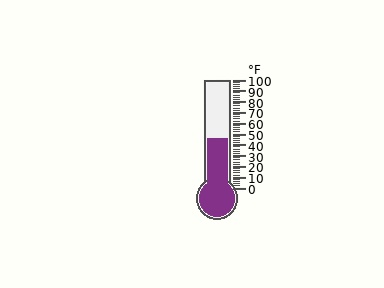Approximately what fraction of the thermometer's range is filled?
The thermometer is filled to approximately 45% of its range.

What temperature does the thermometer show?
The thermometer shows approximately 46°F.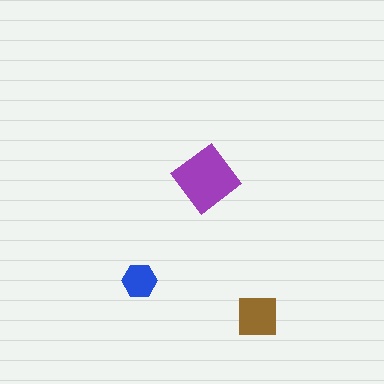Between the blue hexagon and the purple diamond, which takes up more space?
The purple diamond.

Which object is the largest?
The purple diamond.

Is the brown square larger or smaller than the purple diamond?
Smaller.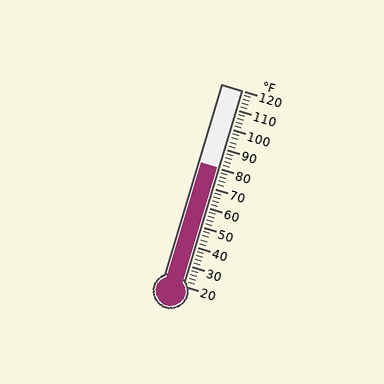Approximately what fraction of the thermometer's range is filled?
The thermometer is filled to approximately 60% of its range.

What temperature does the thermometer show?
The thermometer shows approximately 80°F.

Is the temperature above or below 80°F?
The temperature is at 80°F.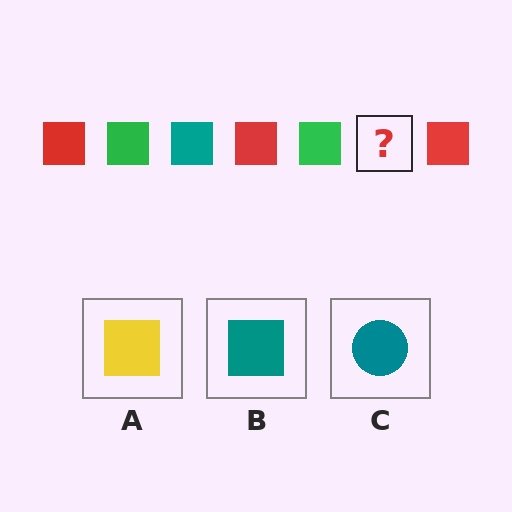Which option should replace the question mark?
Option B.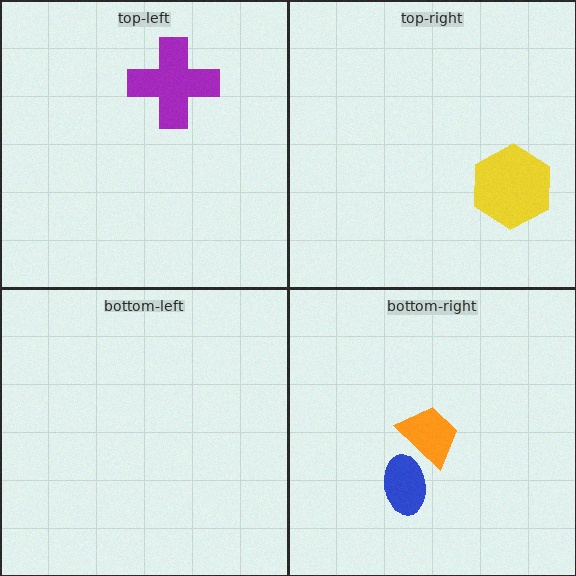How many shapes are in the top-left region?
1.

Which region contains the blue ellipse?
The bottom-right region.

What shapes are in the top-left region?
The purple cross.